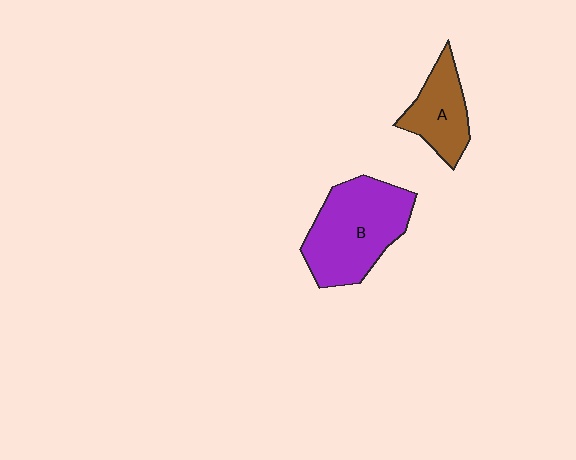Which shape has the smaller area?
Shape A (brown).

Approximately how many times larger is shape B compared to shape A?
Approximately 1.8 times.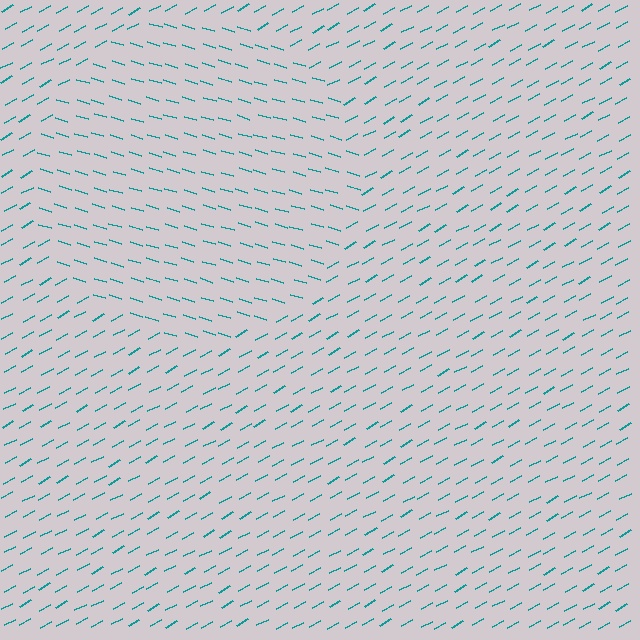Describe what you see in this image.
The image is filled with small teal line segments. A circle region in the image has lines oriented differently from the surrounding lines, creating a visible texture boundary.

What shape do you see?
I see a circle.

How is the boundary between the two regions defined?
The boundary is defined purely by a change in line orientation (approximately 45 degrees difference). All lines are the same color and thickness.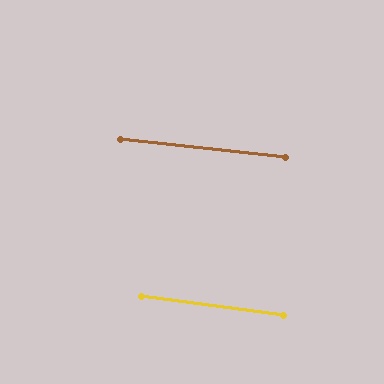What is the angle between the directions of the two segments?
Approximately 1 degree.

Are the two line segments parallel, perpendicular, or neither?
Parallel — their directions differ by only 1.4°.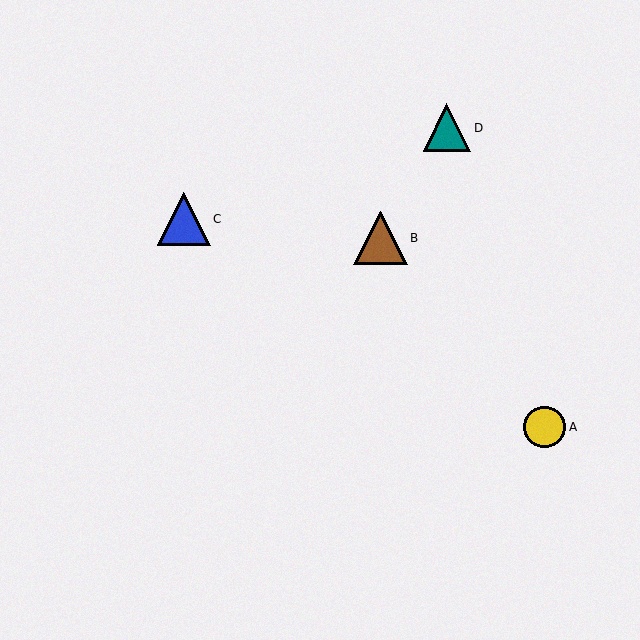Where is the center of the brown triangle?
The center of the brown triangle is at (380, 238).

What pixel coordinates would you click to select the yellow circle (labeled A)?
Click at (545, 427) to select the yellow circle A.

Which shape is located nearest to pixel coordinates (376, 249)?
The brown triangle (labeled B) at (380, 238) is nearest to that location.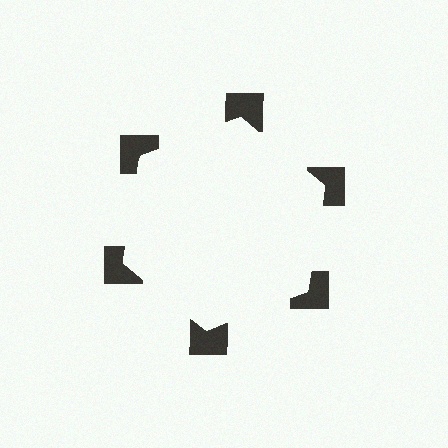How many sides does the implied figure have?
6 sides.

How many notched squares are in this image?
There are 6 — one at each vertex of the illusory hexagon.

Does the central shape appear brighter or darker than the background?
It typically appears slightly brighter than the background, even though no actual brightness change is drawn.